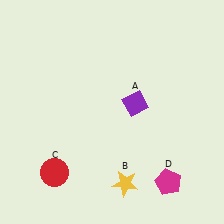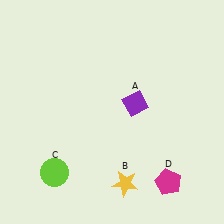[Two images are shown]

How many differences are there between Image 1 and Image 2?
There is 1 difference between the two images.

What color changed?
The circle (C) changed from red in Image 1 to lime in Image 2.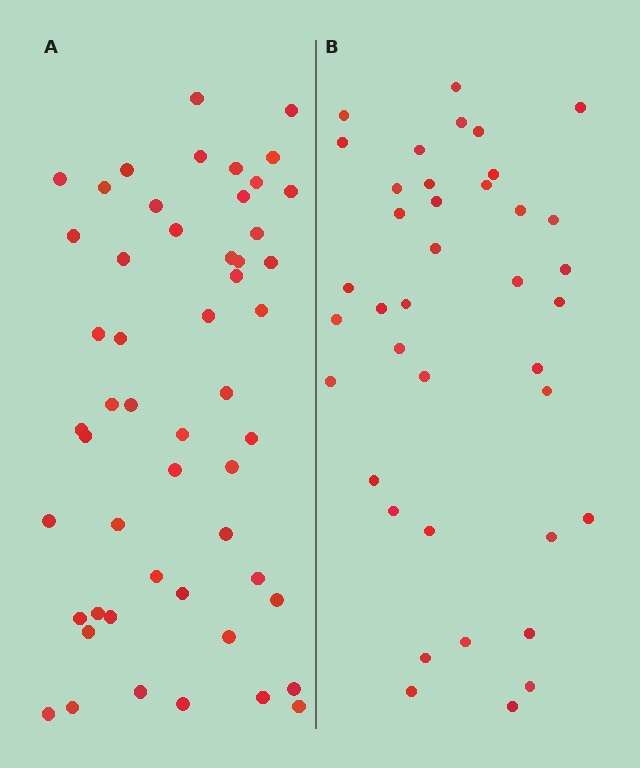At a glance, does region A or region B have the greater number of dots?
Region A (the left region) has more dots.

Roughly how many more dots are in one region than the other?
Region A has approximately 15 more dots than region B.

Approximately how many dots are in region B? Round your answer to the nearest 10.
About 40 dots. (The exact count is 39, which rounds to 40.)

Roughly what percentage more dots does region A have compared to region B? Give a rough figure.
About 35% more.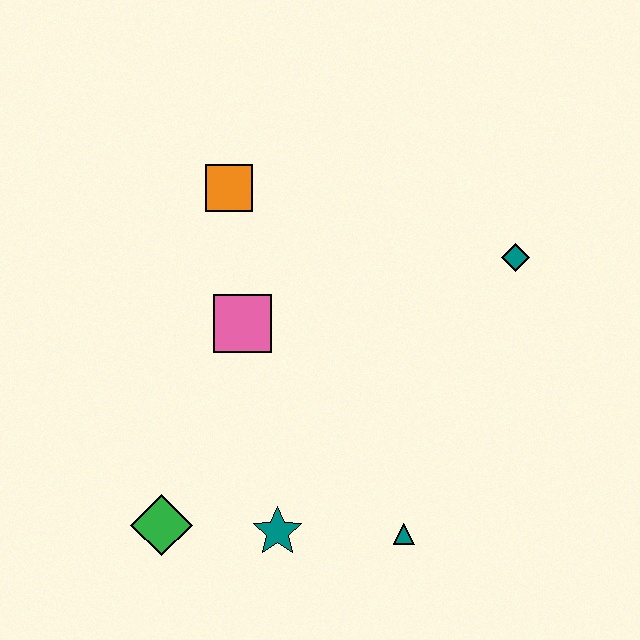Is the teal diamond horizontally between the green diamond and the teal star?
No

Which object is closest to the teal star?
The green diamond is closest to the teal star.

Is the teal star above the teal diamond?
No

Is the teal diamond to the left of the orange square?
No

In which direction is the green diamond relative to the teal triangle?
The green diamond is to the left of the teal triangle.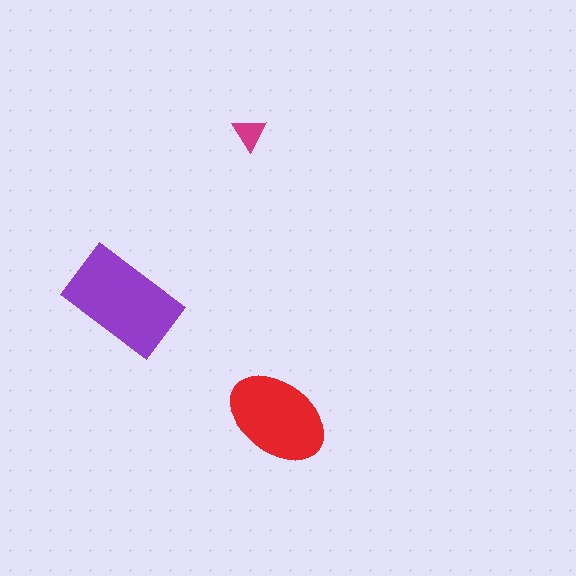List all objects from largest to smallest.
The purple rectangle, the red ellipse, the magenta triangle.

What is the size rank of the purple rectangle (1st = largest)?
1st.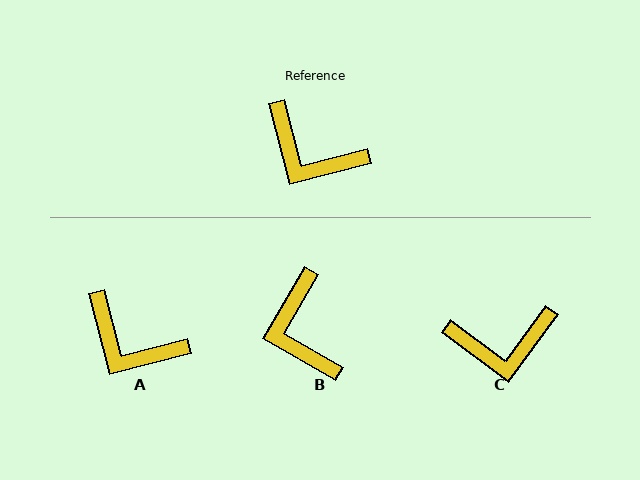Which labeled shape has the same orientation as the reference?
A.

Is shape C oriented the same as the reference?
No, it is off by about 39 degrees.